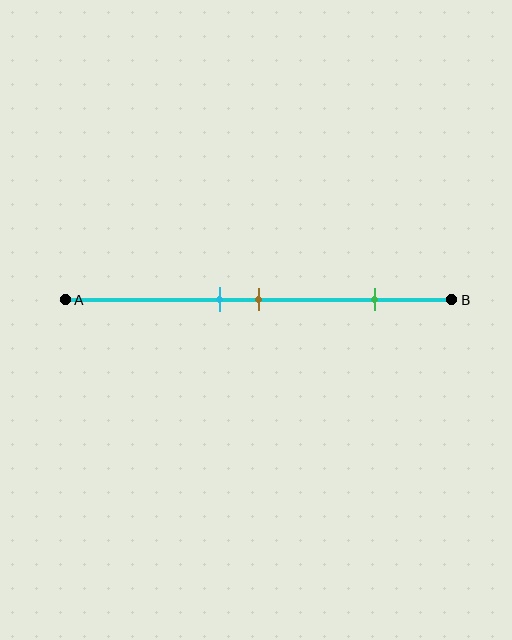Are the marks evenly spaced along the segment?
No, the marks are not evenly spaced.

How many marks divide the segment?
There are 3 marks dividing the segment.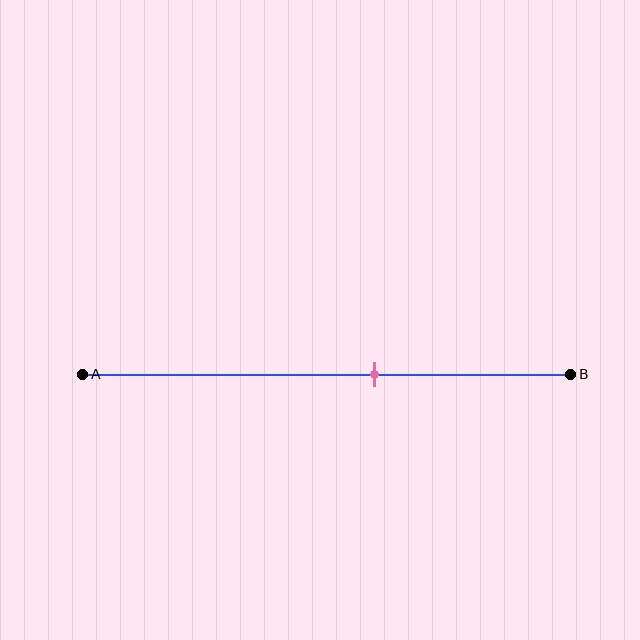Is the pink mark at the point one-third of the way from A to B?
No, the mark is at about 60% from A, not at the 33% one-third point.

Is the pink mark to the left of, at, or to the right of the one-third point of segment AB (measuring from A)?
The pink mark is to the right of the one-third point of segment AB.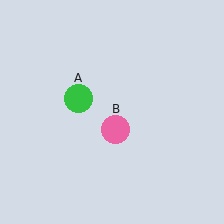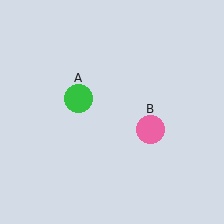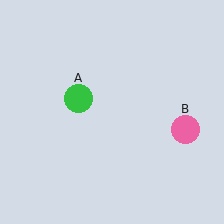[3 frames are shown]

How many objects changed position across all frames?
1 object changed position: pink circle (object B).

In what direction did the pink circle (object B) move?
The pink circle (object B) moved right.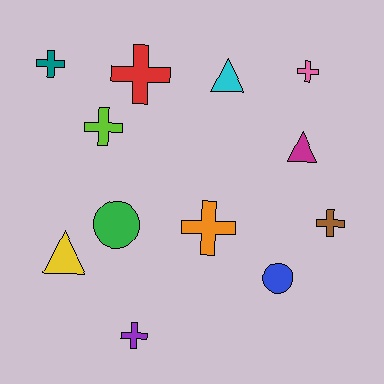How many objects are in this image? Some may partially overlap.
There are 12 objects.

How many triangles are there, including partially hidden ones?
There are 3 triangles.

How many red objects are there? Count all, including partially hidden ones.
There is 1 red object.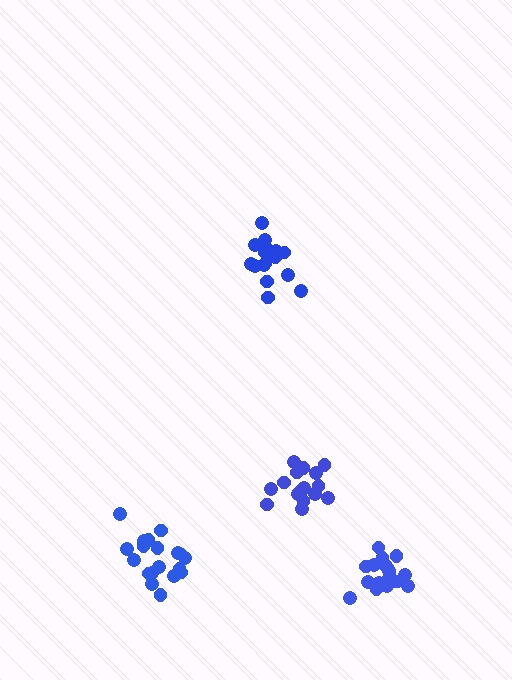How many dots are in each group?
Group 1: 17 dots, Group 2: 17 dots, Group 3: 17 dots, Group 4: 19 dots (70 total).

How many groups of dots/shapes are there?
There are 4 groups.